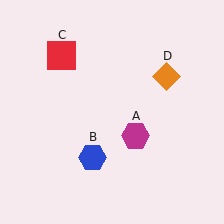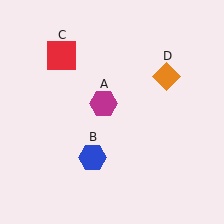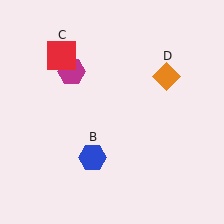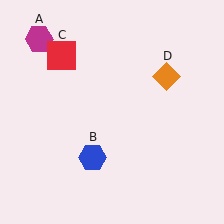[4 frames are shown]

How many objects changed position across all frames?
1 object changed position: magenta hexagon (object A).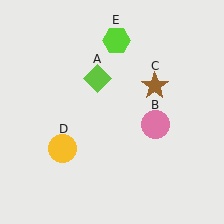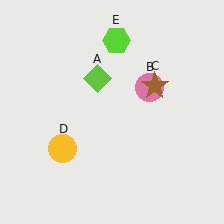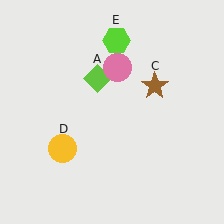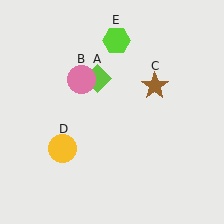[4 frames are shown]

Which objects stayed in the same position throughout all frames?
Lime diamond (object A) and brown star (object C) and yellow circle (object D) and lime hexagon (object E) remained stationary.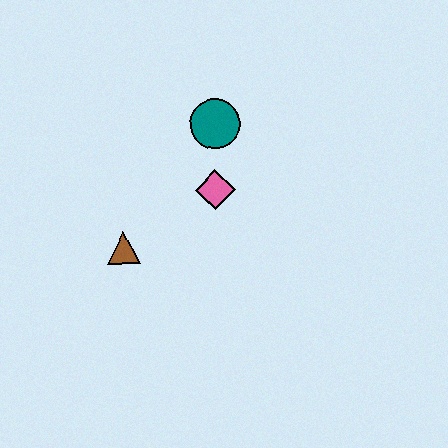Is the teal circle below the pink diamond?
No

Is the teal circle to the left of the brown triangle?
No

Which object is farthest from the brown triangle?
The teal circle is farthest from the brown triangle.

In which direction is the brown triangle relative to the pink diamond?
The brown triangle is to the left of the pink diamond.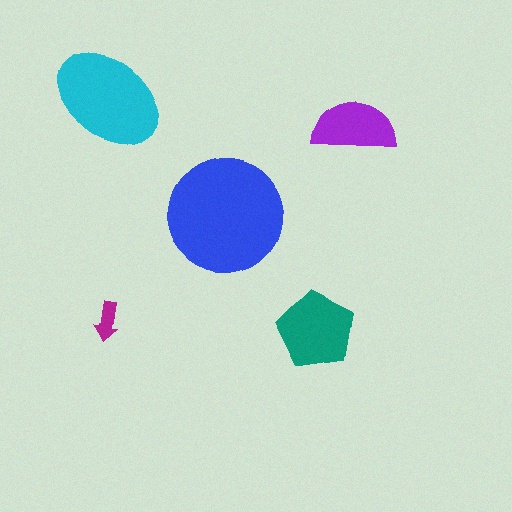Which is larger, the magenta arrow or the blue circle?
The blue circle.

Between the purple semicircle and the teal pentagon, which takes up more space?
The teal pentagon.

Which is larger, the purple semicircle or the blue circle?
The blue circle.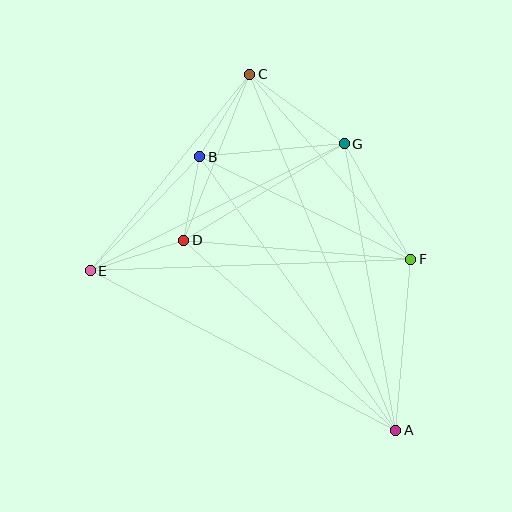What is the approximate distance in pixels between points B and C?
The distance between B and C is approximately 96 pixels.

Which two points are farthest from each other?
Points A and C are farthest from each other.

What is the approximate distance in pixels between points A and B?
The distance between A and B is approximately 336 pixels.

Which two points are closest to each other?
Points B and D are closest to each other.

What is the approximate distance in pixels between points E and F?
The distance between E and F is approximately 320 pixels.